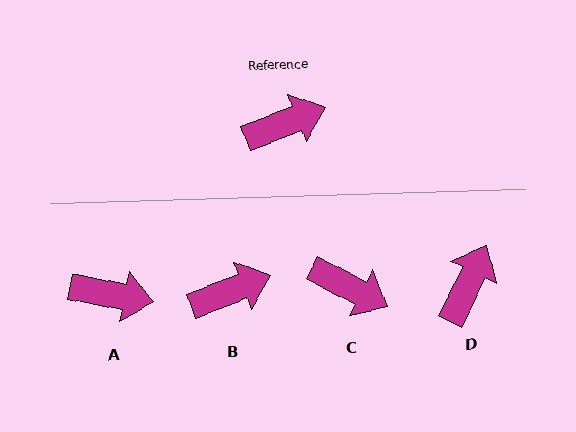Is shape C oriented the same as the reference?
No, it is off by about 48 degrees.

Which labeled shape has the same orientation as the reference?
B.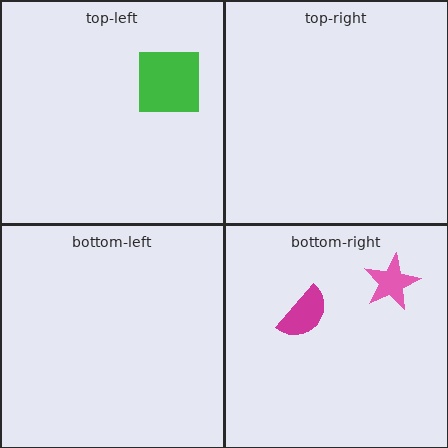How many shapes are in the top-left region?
1.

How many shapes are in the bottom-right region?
2.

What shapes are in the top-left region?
The green square.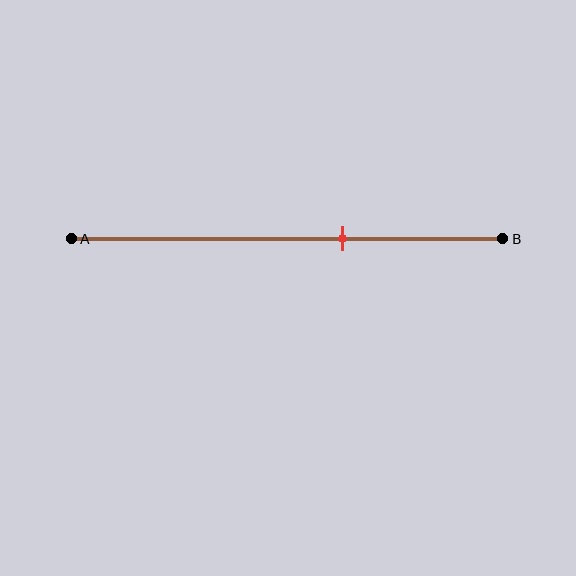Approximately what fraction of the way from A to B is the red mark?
The red mark is approximately 65% of the way from A to B.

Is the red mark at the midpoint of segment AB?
No, the mark is at about 65% from A, not at the 50% midpoint.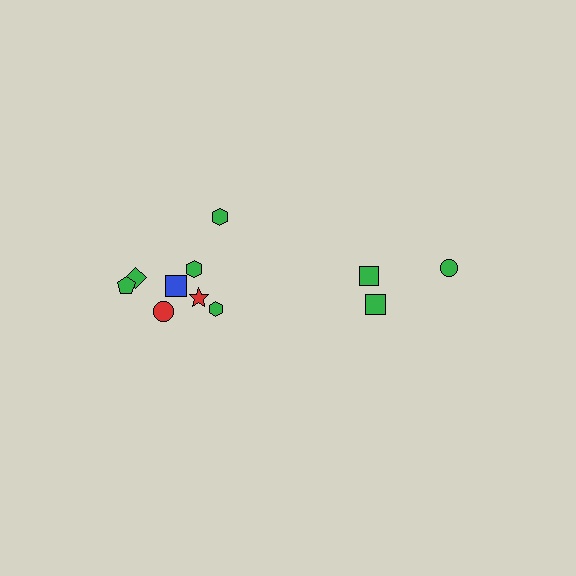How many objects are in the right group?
There are 3 objects.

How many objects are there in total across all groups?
There are 11 objects.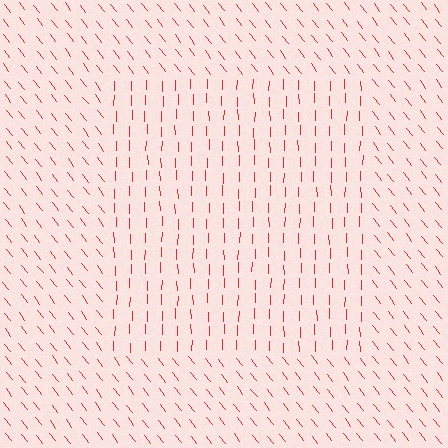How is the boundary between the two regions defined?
The boundary is defined purely by a change in line orientation (approximately 38 degrees difference). All lines are the same color and thickness.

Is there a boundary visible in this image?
Yes, there is a texture boundary formed by a change in line orientation.